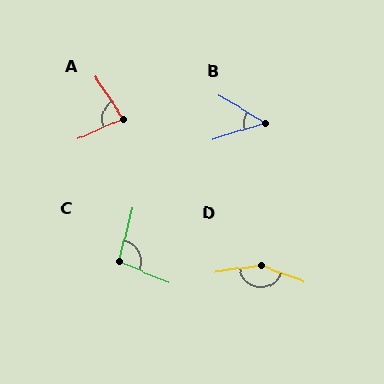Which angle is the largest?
D, at approximately 152 degrees.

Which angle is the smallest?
B, at approximately 47 degrees.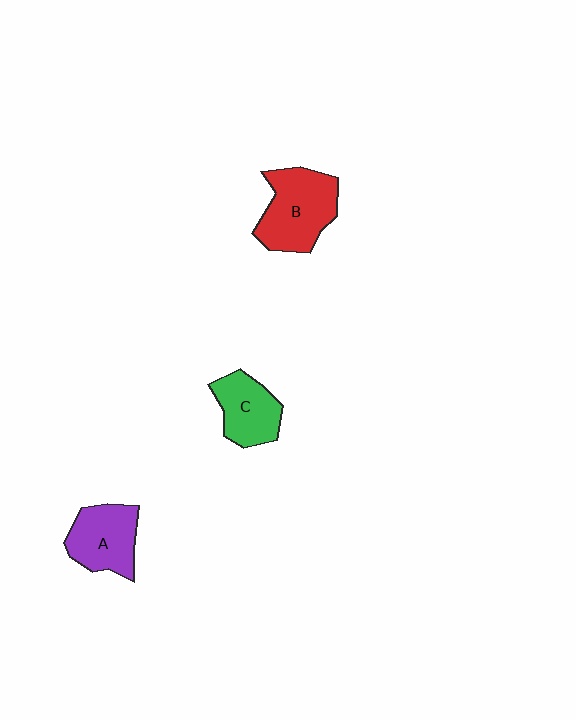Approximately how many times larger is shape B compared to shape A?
Approximately 1.3 times.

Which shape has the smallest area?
Shape C (green).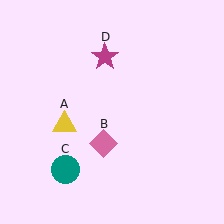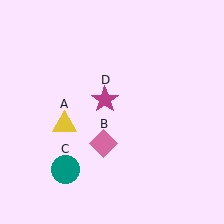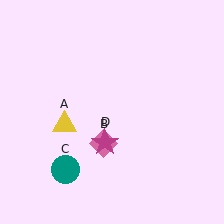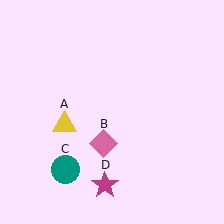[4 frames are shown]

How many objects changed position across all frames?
1 object changed position: magenta star (object D).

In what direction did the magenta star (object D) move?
The magenta star (object D) moved down.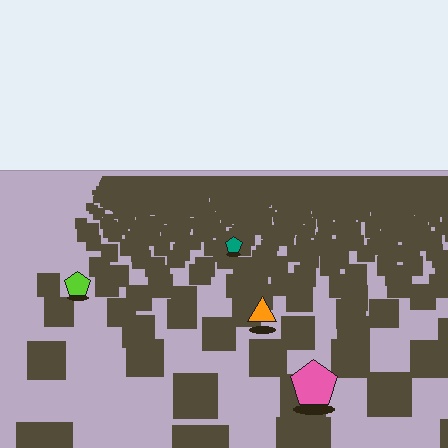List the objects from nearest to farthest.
From nearest to farthest: the pink pentagon, the orange triangle, the lime pentagon, the teal pentagon.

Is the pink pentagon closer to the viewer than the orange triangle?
Yes. The pink pentagon is closer — you can tell from the texture gradient: the ground texture is coarser near it.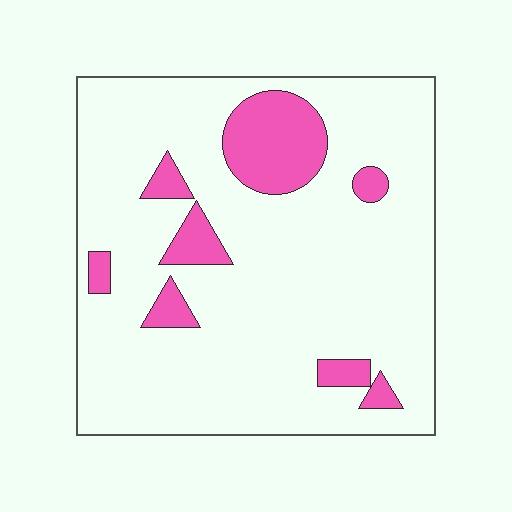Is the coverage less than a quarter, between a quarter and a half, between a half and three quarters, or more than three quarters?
Less than a quarter.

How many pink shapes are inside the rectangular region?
8.